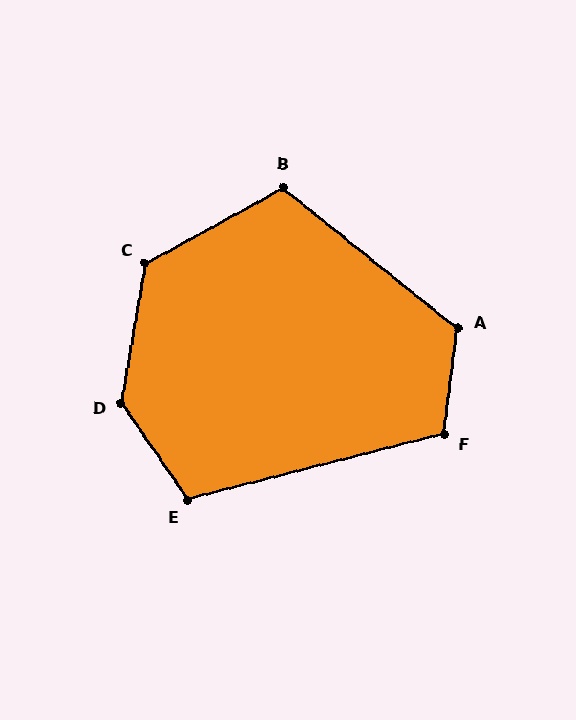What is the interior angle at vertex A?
Approximately 121 degrees (obtuse).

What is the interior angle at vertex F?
Approximately 112 degrees (obtuse).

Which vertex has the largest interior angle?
D, at approximately 136 degrees.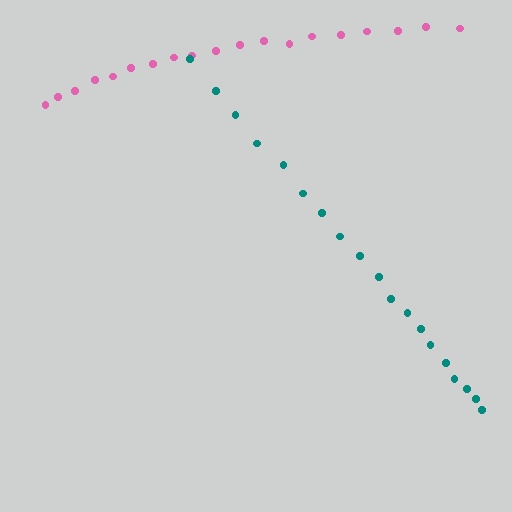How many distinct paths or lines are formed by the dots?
There are 2 distinct paths.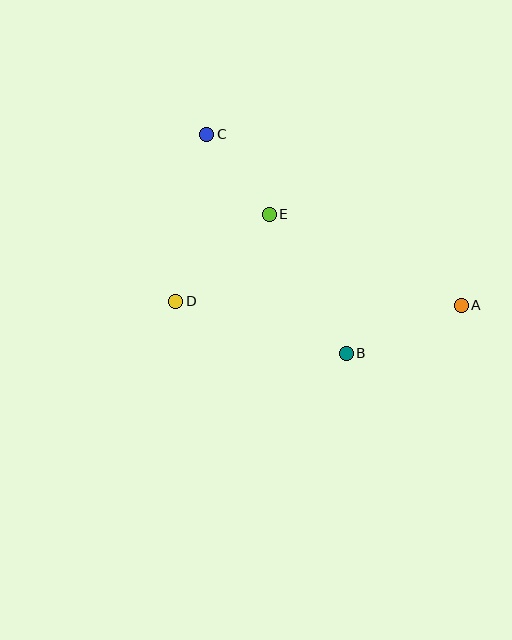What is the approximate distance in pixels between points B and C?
The distance between B and C is approximately 260 pixels.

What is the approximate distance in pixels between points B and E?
The distance between B and E is approximately 159 pixels.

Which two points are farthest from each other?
Points A and C are farthest from each other.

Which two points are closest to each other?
Points C and E are closest to each other.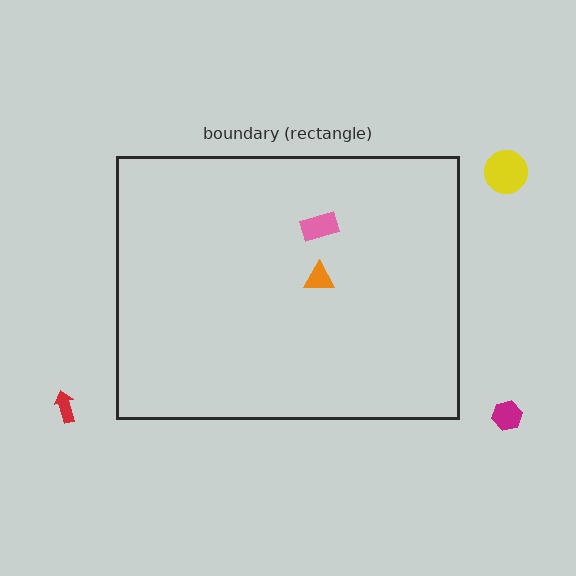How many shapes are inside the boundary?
2 inside, 3 outside.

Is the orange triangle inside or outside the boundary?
Inside.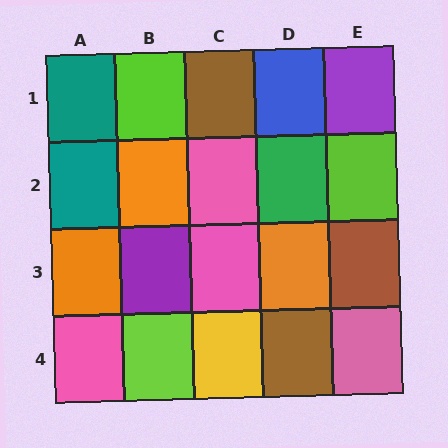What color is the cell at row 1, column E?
Purple.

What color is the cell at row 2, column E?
Lime.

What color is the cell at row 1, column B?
Lime.